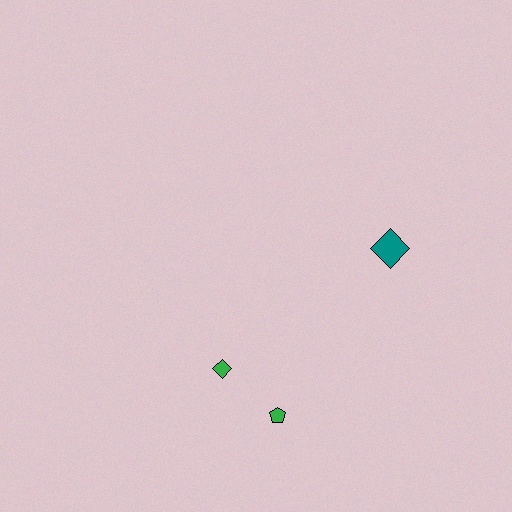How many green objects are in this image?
There are 2 green objects.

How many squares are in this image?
There are no squares.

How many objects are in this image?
There are 3 objects.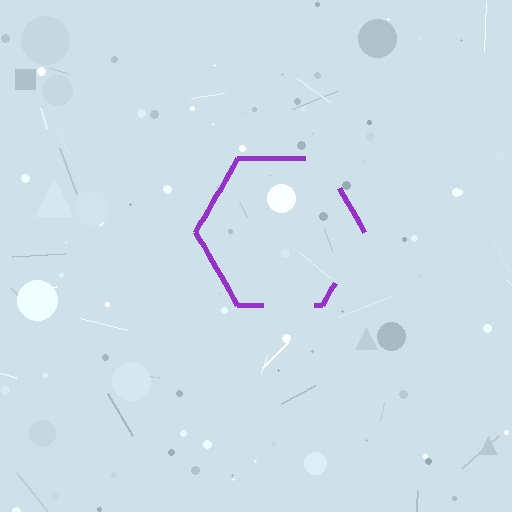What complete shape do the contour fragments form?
The contour fragments form a hexagon.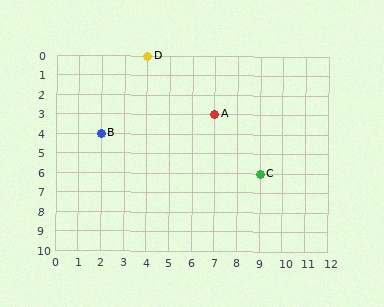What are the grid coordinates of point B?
Point B is at grid coordinates (2, 4).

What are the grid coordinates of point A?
Point A is at grid coordinates (7, 3).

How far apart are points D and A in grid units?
Points D and A are 3 columns and 3 rows apart (about 4.2 grid units diagonally).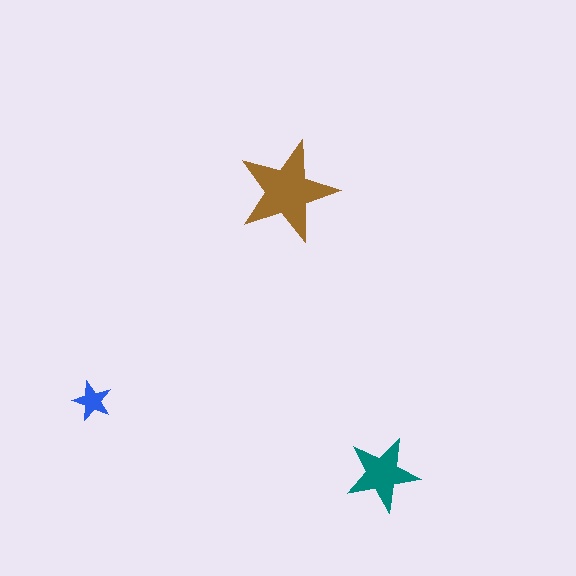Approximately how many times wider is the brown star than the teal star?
About 1.5 times wider.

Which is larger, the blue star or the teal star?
The teal one.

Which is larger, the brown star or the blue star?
The brown one.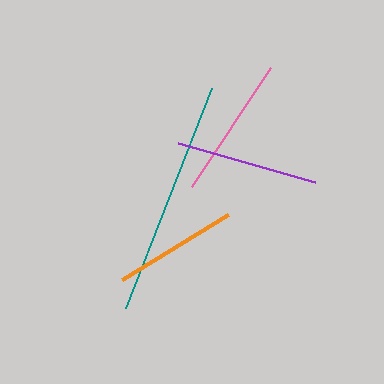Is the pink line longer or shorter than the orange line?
The pink line is longer than the orange line.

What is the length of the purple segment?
The purple segment is approximately 143 pixels long.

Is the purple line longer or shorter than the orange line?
The purple line is longer than the orange line.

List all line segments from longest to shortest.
From longest to shortest: teal, purple, pink, orange.